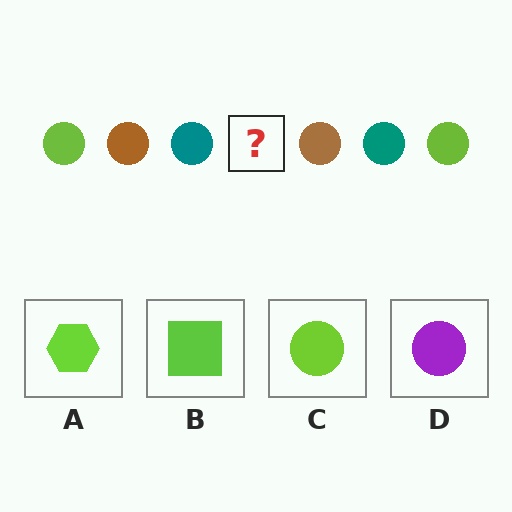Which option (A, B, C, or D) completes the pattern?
C.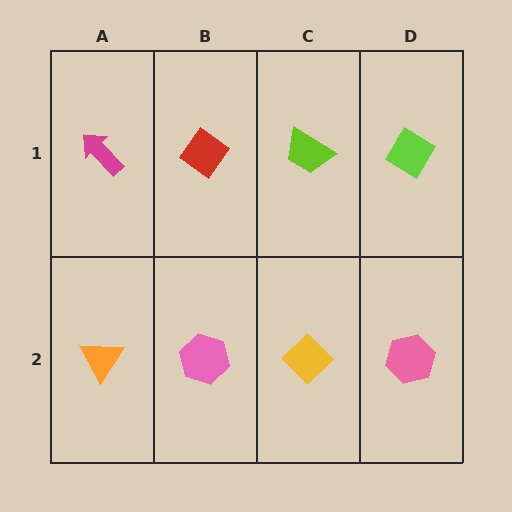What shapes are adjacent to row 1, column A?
An orange triangle (row 2, column A), a red diamond (row 1, column B).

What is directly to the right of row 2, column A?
A pink hexagon.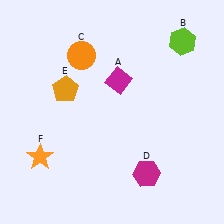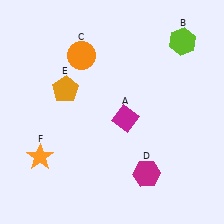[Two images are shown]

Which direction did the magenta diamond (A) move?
The magenta diamond (A) moved down.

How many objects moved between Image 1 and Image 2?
1 object moved between the two images.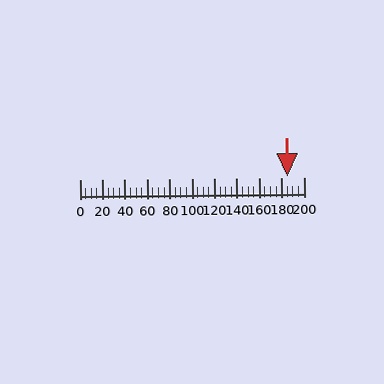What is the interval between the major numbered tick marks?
The major tick marks are spaced 20 units apart.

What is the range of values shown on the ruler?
The ruler shows values from 0 to 200.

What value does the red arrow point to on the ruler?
The red arrow points to approximately 186.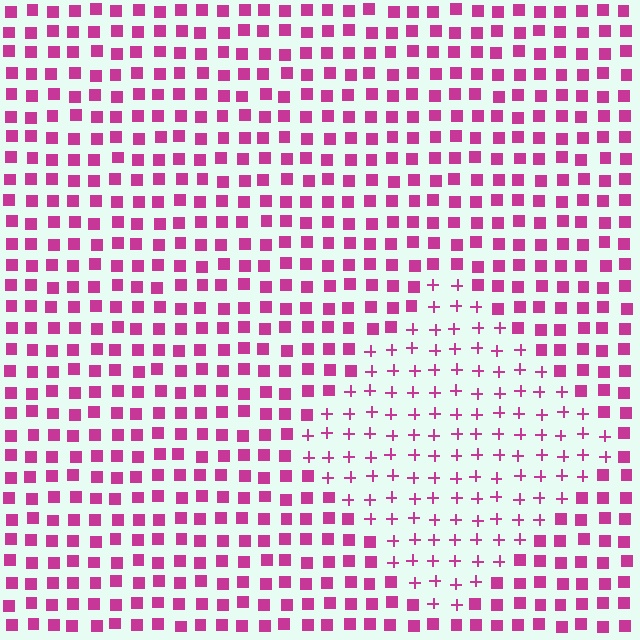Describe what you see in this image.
The image is filled with small magenta elements arranged in a uniform grid. A diamond-shaped region contains plus signs, while the surrounding area contains squares. The boundary is defined purely by the change in element shape.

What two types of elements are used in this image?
The image uses plus signs inside the diamond region and squares outside it.